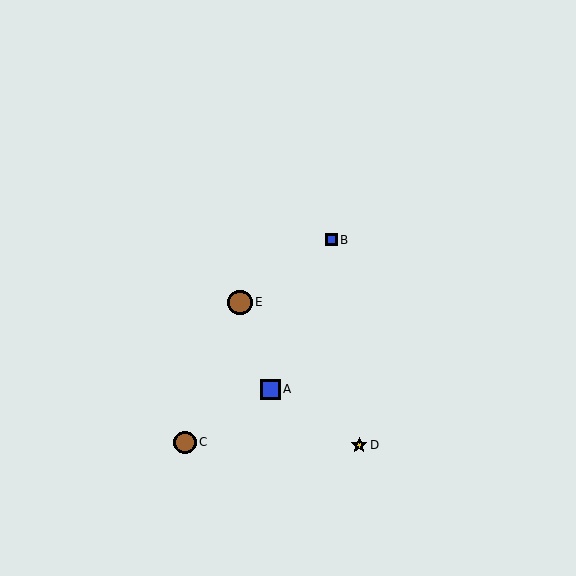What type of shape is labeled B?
Shape B is a blue square.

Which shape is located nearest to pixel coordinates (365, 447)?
The yellow star (labeled D) at (359, 445) is nearest to that location.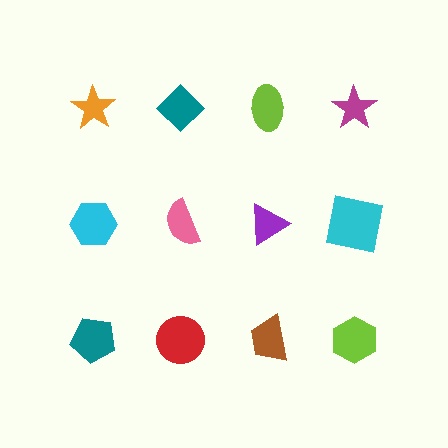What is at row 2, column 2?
A pink semicircle.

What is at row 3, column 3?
A brown trapezoid.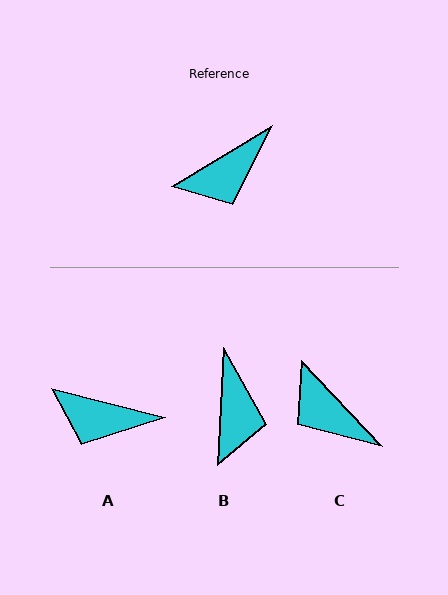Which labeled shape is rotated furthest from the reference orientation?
C, about 77 degrees away.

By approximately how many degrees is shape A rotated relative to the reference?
Approximately 45 degrees clockwise.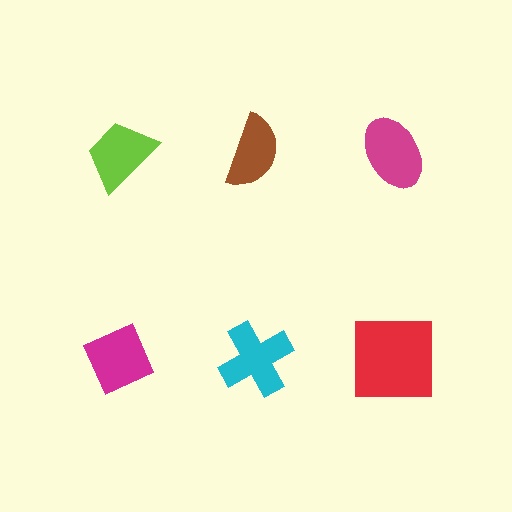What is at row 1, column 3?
A magenta ellipse.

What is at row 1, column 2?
A brown semicircle.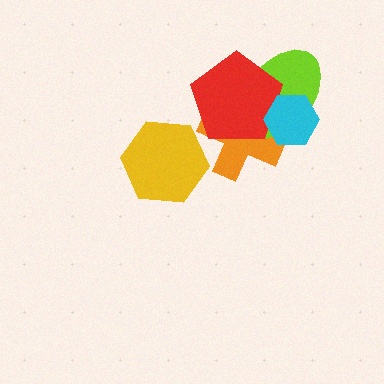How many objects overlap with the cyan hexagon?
3 objects overlap with the cyan hexagon.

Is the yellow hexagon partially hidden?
No, no other shape covers it.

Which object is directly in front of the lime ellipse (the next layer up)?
The red pentagon is directly in front of the lime ellipse.